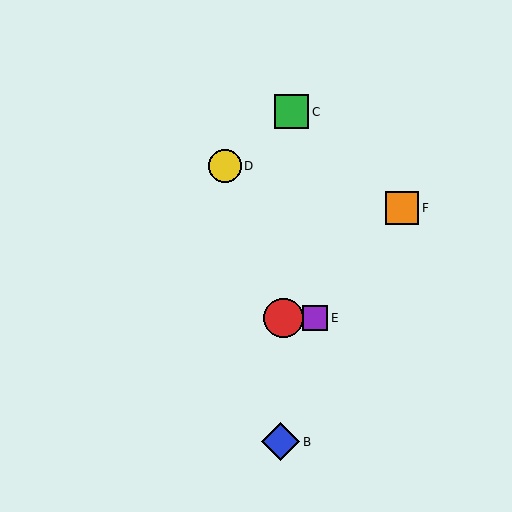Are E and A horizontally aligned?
Yes, both are at y≈318.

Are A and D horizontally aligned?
No, A is at y≈318 and D is at y≈166.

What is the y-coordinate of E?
Object E is at y≈318.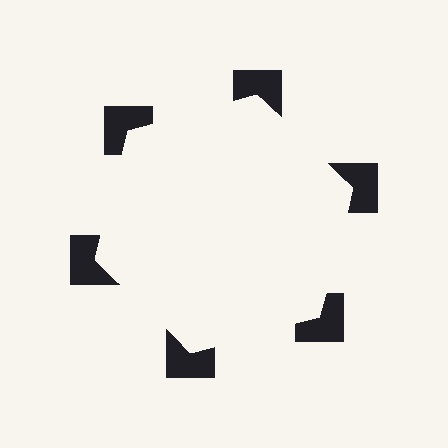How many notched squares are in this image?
There are 6 — one at each vertex of the illusory hexagon.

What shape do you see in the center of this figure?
An illusory hexagon — its edges are inferred from the aligned wedge cuts in the notched squares, not physically drawn.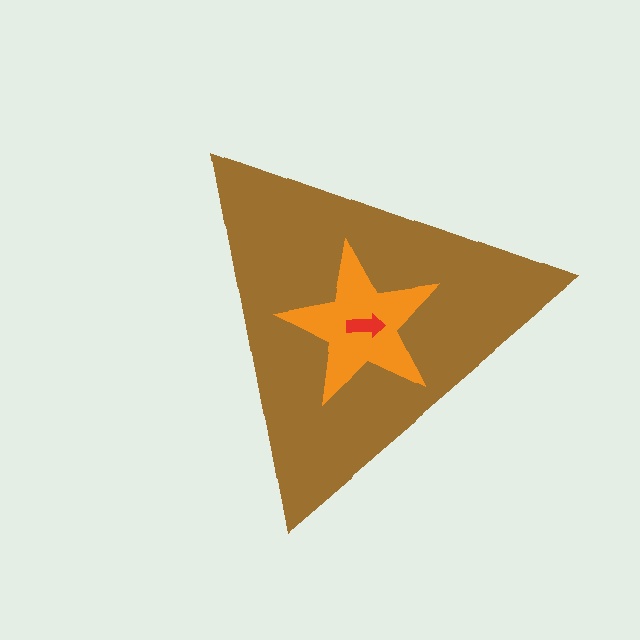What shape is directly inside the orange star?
The red arrow.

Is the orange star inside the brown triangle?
Yes.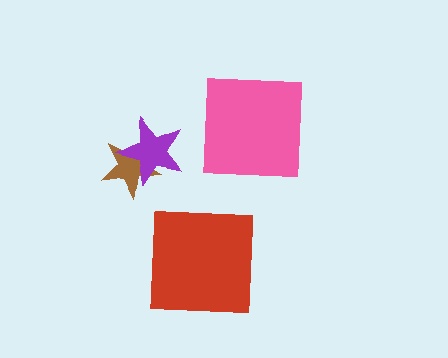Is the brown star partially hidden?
Yes, it is partially covered by another shape.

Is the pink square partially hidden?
No, no other shape covers it.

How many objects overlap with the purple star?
1 object overlaps with the purple star.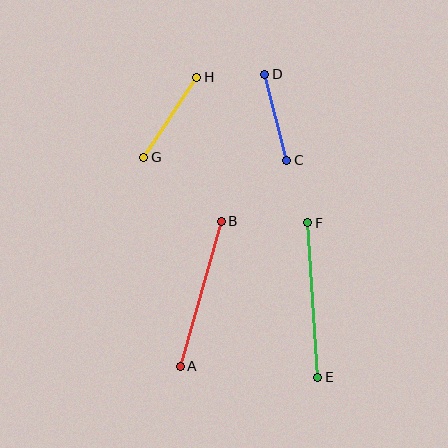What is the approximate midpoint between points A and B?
The midpoint is at approximately (201, 294) pixels.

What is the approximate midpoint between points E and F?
The midpoint is at approximately (313, 300) pixels.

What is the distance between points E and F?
The distance is approximately 155 pixels.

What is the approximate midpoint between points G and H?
The midpoint is at approximately (170, 117) pixels.